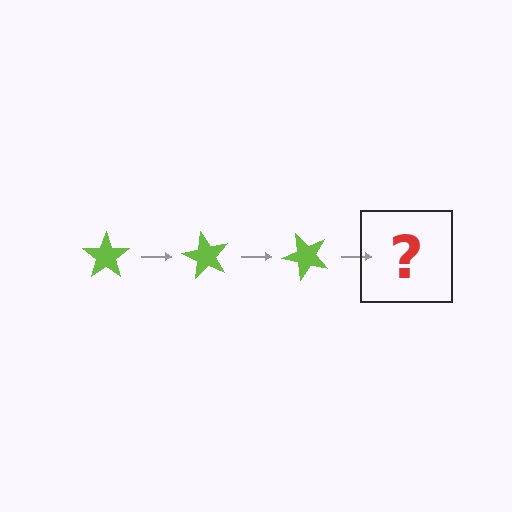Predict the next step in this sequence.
The next step is a lime star rotated 180 degrees.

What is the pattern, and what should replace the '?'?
The pattern is that the star rotates 60 degrees each step. The '?' should be a lime star rotated 180 degrees.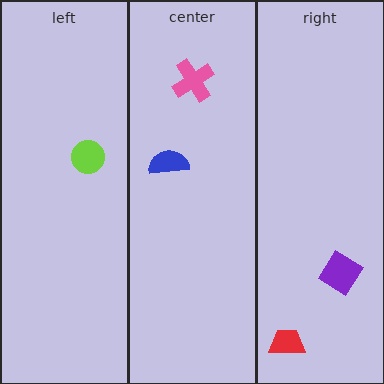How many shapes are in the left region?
1.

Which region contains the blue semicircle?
The center region.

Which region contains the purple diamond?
The right region.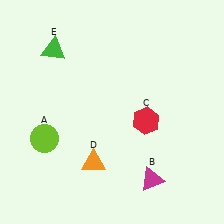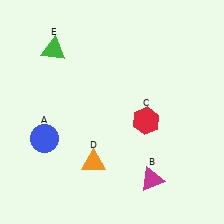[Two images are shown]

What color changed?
The circle (A) changed from lime in Image 1 to blue in Image 2.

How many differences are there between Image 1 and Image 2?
There is 1 difference between the two images.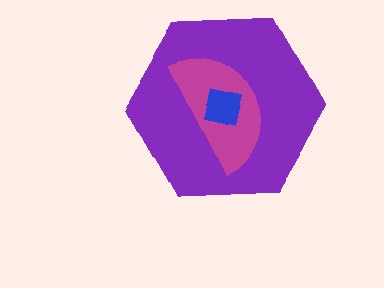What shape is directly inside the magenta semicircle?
The blue square.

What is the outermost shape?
The purple hexagon.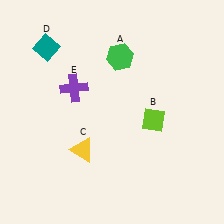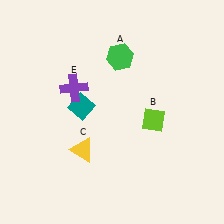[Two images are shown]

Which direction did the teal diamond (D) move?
The teal diamond (D) moved down.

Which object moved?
The teal diamond (D) moved down.